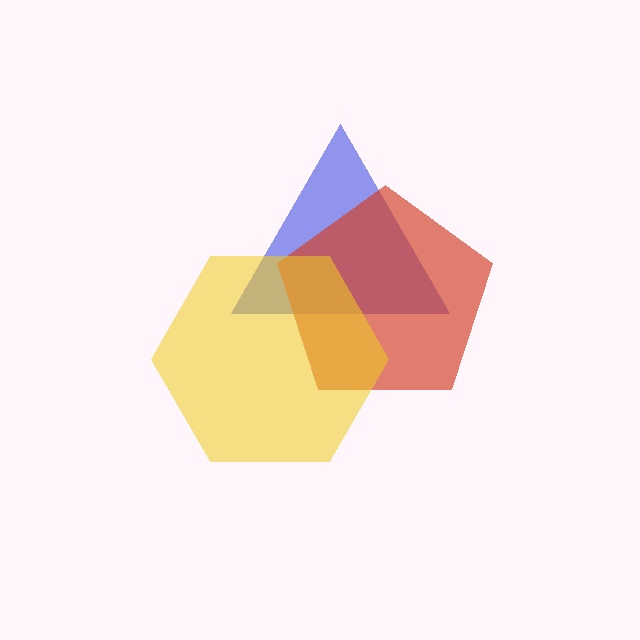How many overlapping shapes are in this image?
There are 3 overlapping shapes in the image.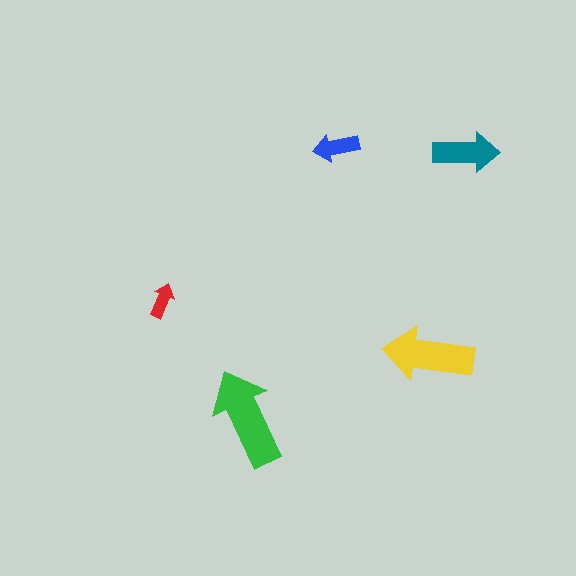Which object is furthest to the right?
The teal arrow is rightmost.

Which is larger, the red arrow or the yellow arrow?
The yellow one.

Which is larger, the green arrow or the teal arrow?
The green one.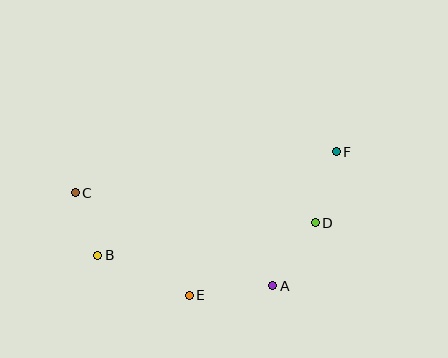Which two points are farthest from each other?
Points C and F are farthest from each other.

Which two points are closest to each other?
Points B and C are closest to each other.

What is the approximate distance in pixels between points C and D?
The distance between C and D is approximately 242 pixels.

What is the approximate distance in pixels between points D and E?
The distance between D and E is approximately 145 pixels.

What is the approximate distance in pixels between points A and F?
The distance between A and F is approximately 149 pixels.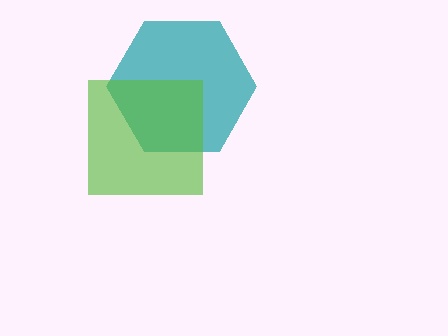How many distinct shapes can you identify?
There are 2 distinct shapes: a teal hexagon, a lime square.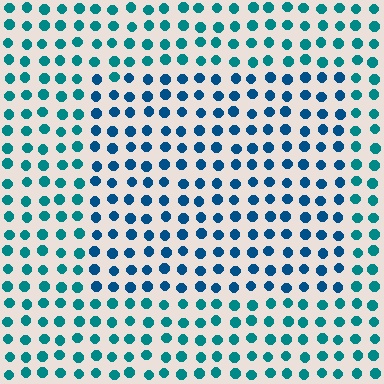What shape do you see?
I see a rectangle.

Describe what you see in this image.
The image is filled with small teal elements in a uniform arrangement. A rectangle-shaped region is visible where the elements are tinted to a slightly different hue, forming a subtle color boundary.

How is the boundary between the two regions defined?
The boundary is defined purely by a slight shift in hue (about 27 degrees). Spacing, size, and orientation are identical on both sides.